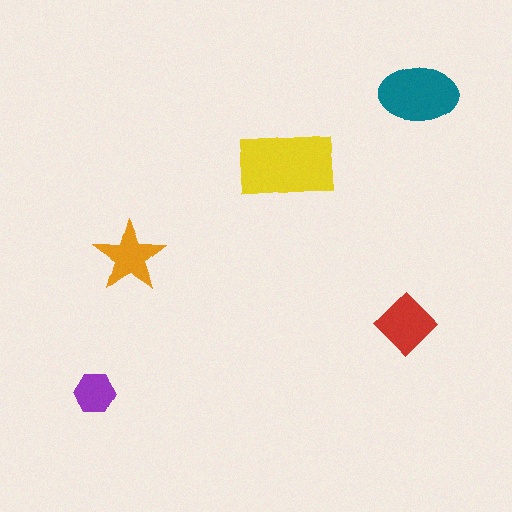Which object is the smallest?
The purple hexagon.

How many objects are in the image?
There are 5 objects in the image.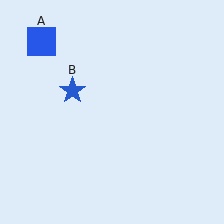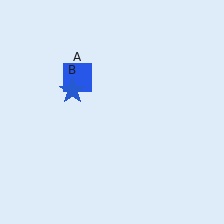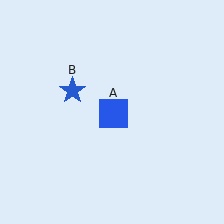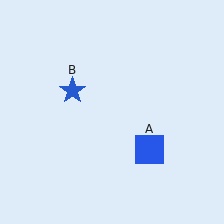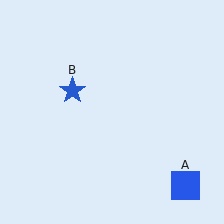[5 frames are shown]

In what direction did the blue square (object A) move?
The blue square (object A) moved down and to the right.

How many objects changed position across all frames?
1 object changed position: blue square (object A).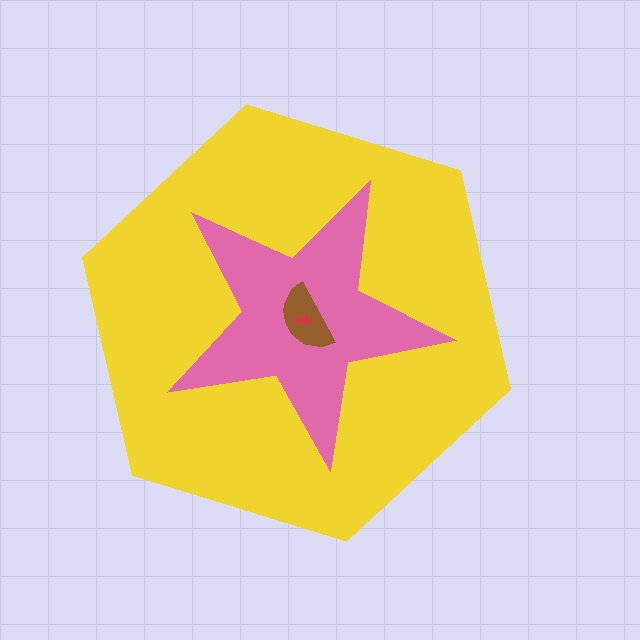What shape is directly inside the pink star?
The brown semicircle.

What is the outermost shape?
The yellow hexagon.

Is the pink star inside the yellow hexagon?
Yes.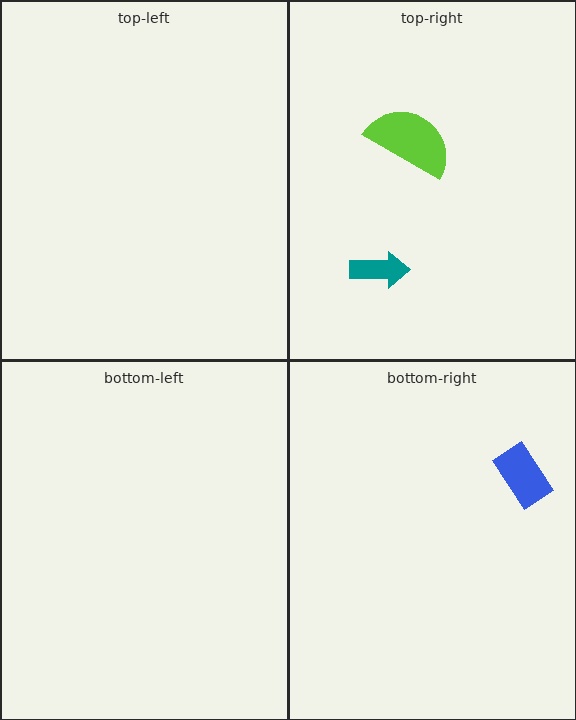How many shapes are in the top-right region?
2.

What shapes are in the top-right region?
The lime semicircle, the teal arrow.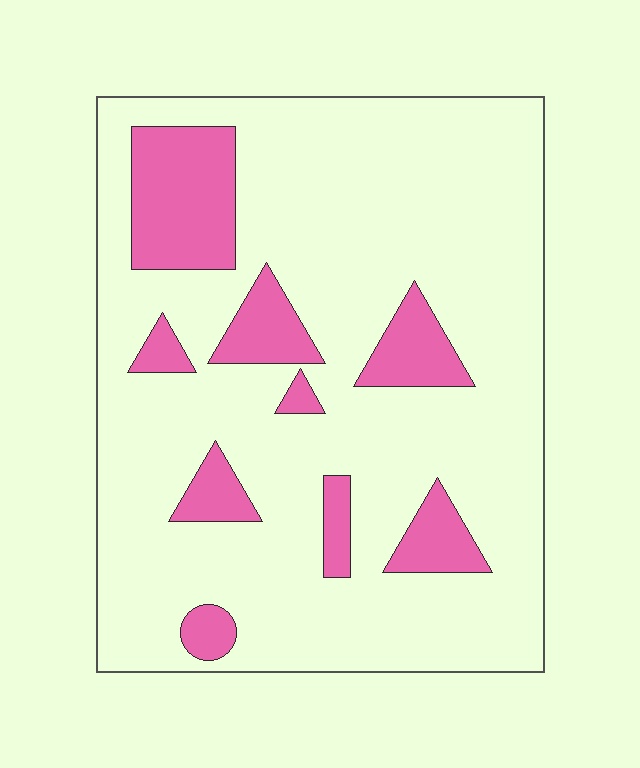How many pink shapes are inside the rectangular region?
9.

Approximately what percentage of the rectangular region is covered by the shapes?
Approximately 20%.